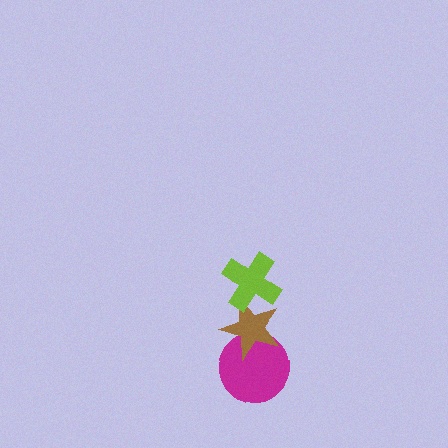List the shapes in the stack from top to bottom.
From top to bottom: the lime cross, the brown star, the magenta circle.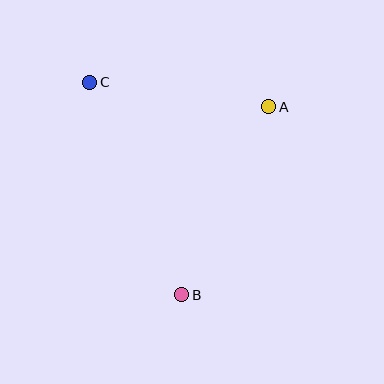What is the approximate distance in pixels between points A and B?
The distance between A and B is approximately 207 pixels.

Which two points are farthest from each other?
Points B and C are farthest from each other.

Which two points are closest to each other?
Points A and C are closest to each other.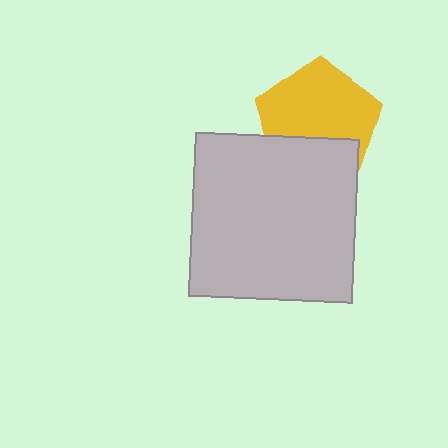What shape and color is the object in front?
The object in front is a light gray square.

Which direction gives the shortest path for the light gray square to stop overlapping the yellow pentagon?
Moving down gives the shortest separation.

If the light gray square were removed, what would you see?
You would see the complete yellow pentagon.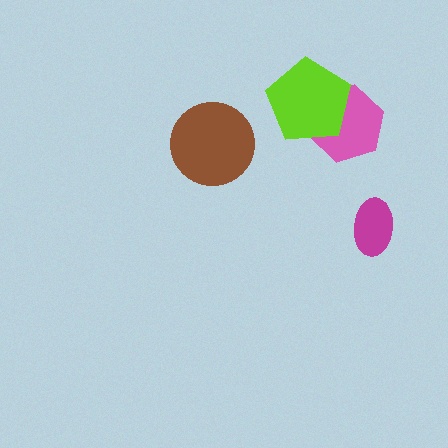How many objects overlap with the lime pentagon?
1 object overlaps with the lime pentagon.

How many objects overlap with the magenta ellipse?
0 objects overlap with the magenta ellipse.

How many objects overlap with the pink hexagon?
1 object overlaps with the pink hexagon.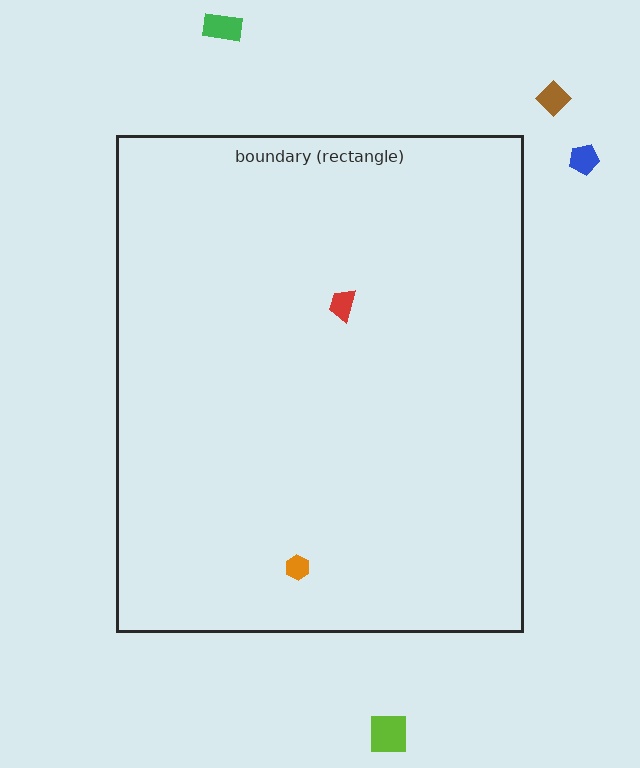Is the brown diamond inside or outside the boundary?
Outside.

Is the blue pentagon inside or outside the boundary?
Outside.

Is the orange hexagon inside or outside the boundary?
Inside.